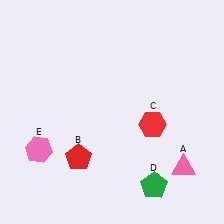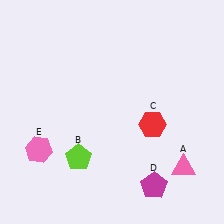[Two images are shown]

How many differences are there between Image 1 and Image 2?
There are 2 differences between the two images.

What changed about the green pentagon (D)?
In Image 1, D is green. In Image 2, it changed to magenta.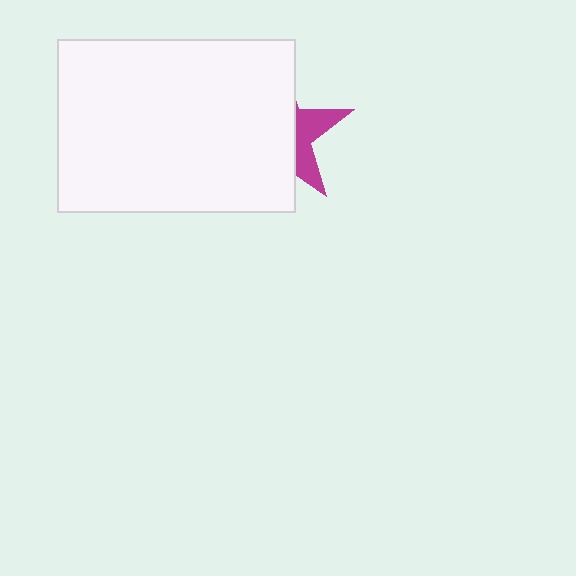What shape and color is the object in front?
The object in front is a white rectangle.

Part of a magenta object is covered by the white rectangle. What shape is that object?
It is a star.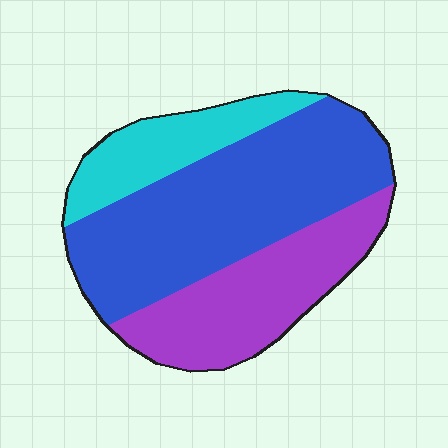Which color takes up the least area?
Cyan, at roughly 20%.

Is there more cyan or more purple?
Purple.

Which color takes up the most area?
Blue, at roughly 50%.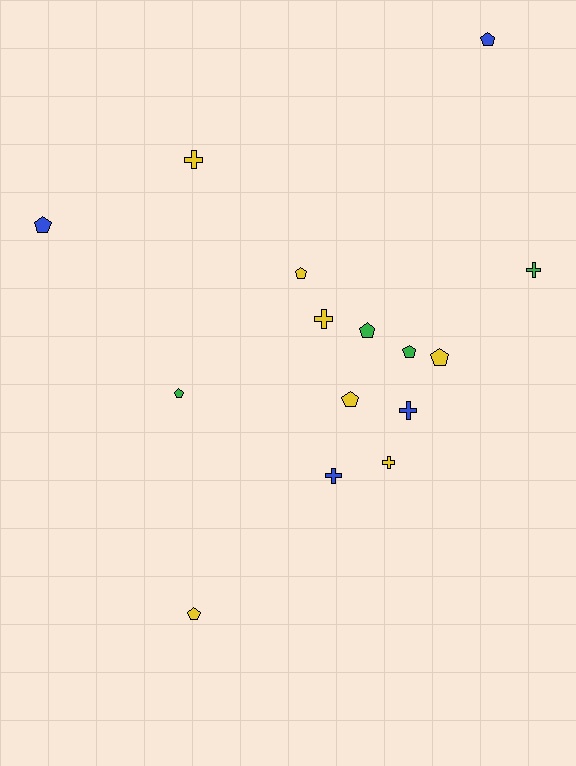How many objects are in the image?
There are 15 objects.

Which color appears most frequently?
Yellow, with 7 objects.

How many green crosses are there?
There is 1 green cross.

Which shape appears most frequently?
Pentagon, with 9 objects.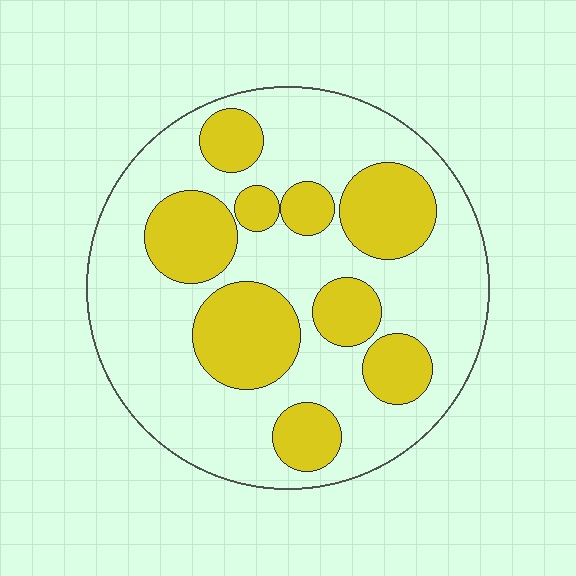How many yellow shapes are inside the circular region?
9.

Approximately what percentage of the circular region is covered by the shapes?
Approximately 35%.